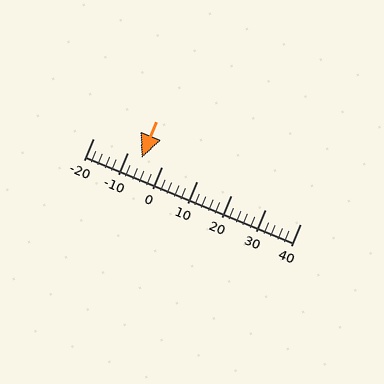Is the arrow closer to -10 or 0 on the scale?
The arrow is closer to -10.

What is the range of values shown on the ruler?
The ruler shows values from -20 to 40.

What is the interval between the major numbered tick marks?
The major tick marks are spaced 10 units apart.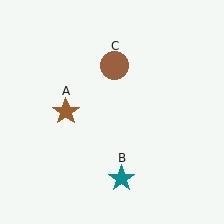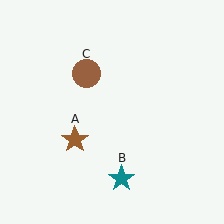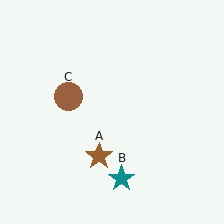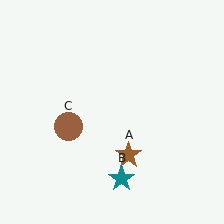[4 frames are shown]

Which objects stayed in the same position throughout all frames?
Teal star (object B) remained stationary.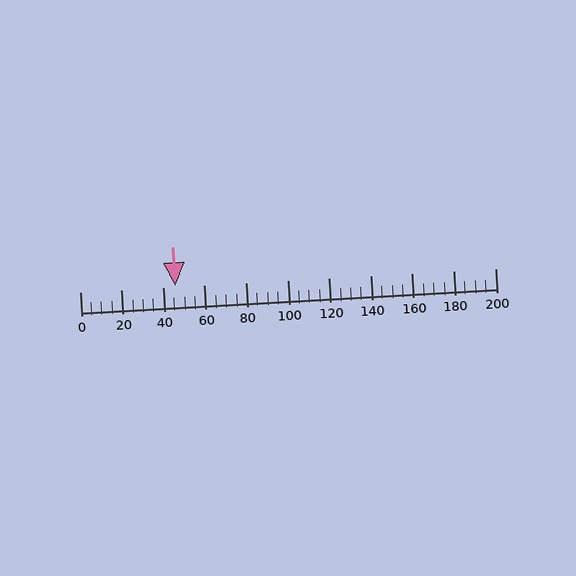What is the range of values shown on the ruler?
The ruler shows values from 0 to 200.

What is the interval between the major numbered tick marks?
The major tick marks are spaced 20 units apart.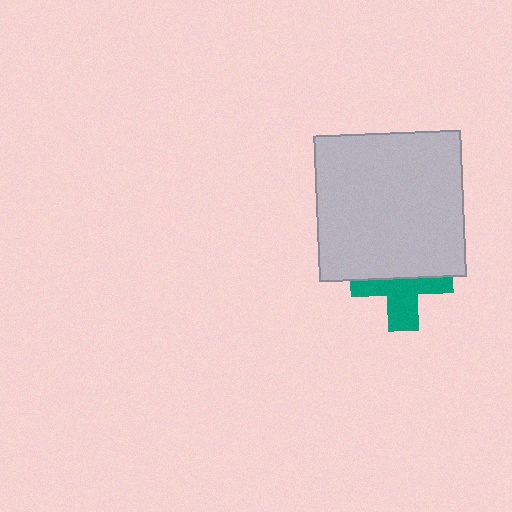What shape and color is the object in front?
The object in front is a light gray square.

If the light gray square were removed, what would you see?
You would see the complete teal cross.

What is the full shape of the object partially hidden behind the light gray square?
The partially hidden object is a teal cross.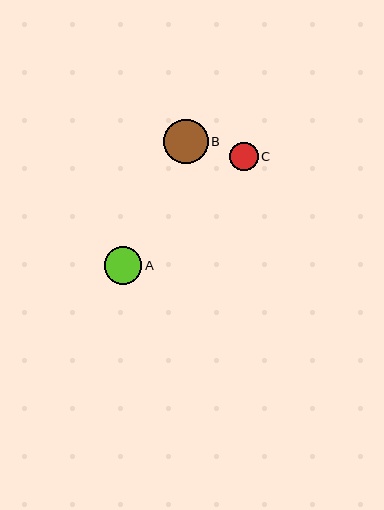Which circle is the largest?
Circle B is the largest with a size of approximately 44 pixels.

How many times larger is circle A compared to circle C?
Circle A is approximately 1.3 times the size of circle C.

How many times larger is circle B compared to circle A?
Circle B is approximately 1.2 times the size of circle A.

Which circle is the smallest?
Circle C is the smallest with a size of approximately 29 pixels.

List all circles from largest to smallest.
From largest to smallest: B, A, C.